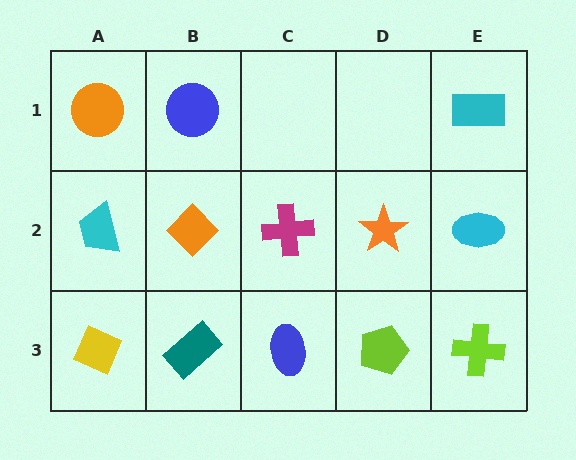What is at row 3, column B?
A teal rectangle.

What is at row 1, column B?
A blue circle.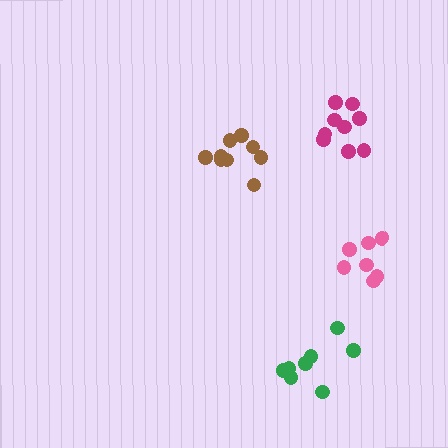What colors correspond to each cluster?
The clusters are colored: pink, brown, green, magenta.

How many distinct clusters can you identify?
There are 4 distinct clusters.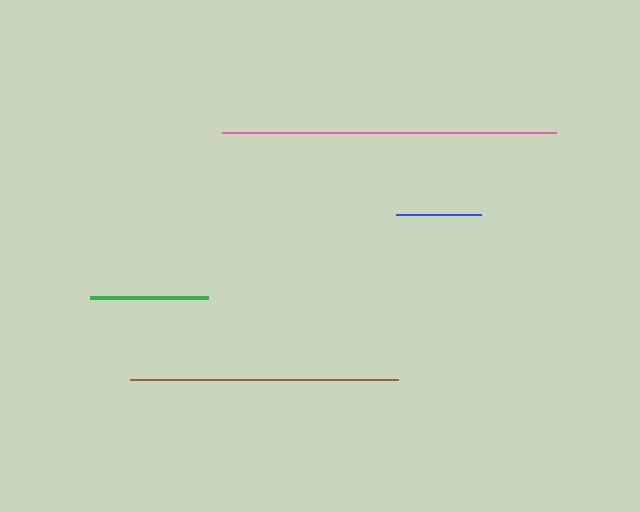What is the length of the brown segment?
The brown segment is approximately 268 pixels long.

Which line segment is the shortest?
The blue line is the shortest at approximately 84 pixels.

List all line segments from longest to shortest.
From longest to shortest: pink, brown, green, blue.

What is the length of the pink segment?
The pink segment is approximately 334 pixels long.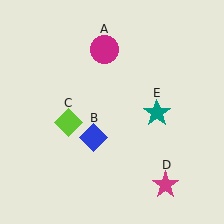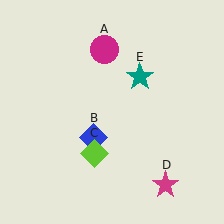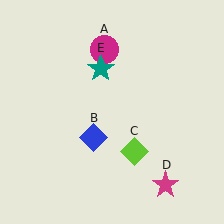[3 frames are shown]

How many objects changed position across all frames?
2 objects changed position: lime diamond (object C), teal star (object E).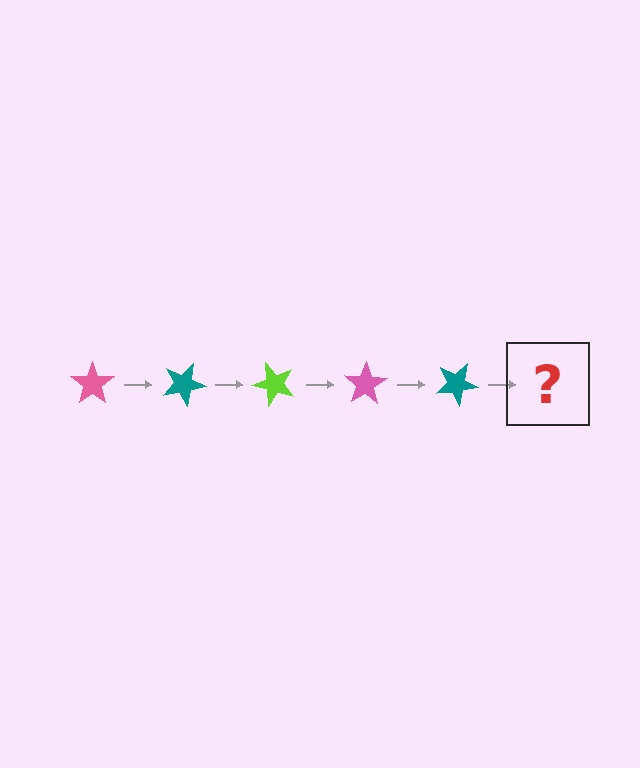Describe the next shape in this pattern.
It should be a lime star, rotated 125 degrees from the start.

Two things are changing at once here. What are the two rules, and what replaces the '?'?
The two rules are that it rotates 25 degrees each step and the color cycles through pink, teal, and lime. The '?' should be a lime star, rotated 125 degrees from the start.